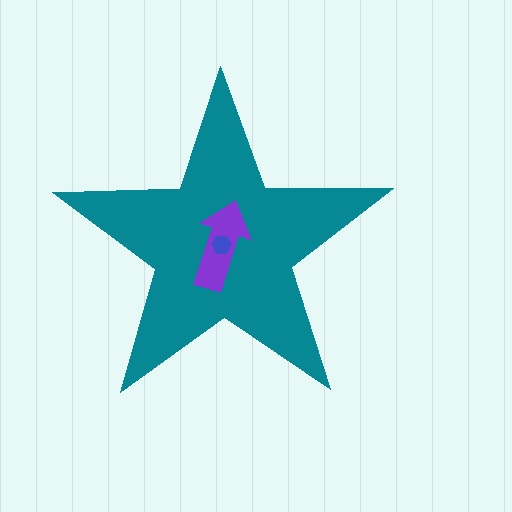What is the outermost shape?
The teal star.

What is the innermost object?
The blue hexagon.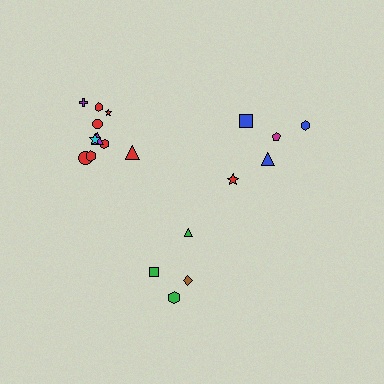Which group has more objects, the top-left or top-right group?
The top-left group.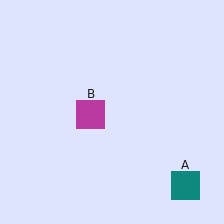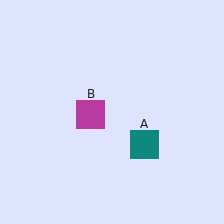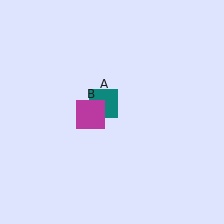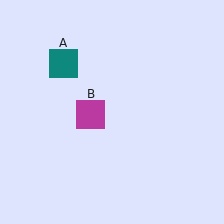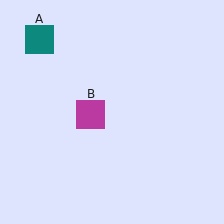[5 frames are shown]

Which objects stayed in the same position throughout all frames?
Magenta square (object B) remained stationary.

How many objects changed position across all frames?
1 object changed position: teal square (object A).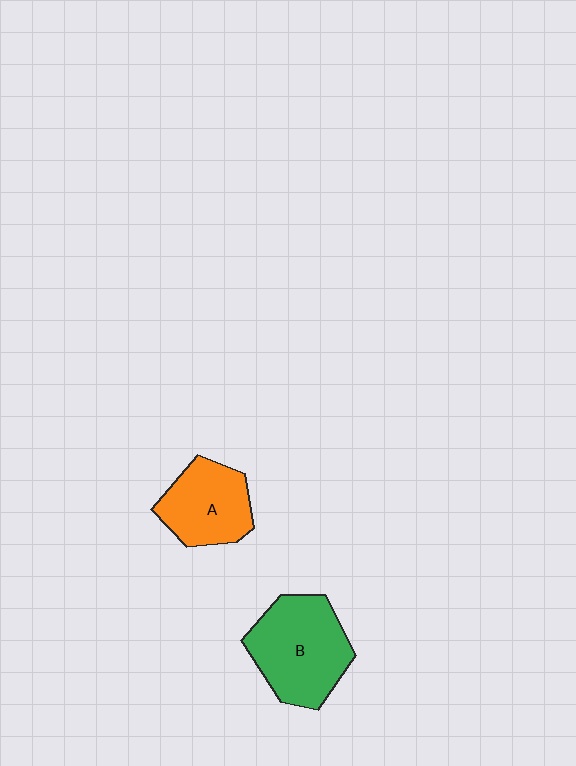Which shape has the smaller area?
Shape A (orange).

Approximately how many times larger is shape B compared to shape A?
Approximately 1.4 times.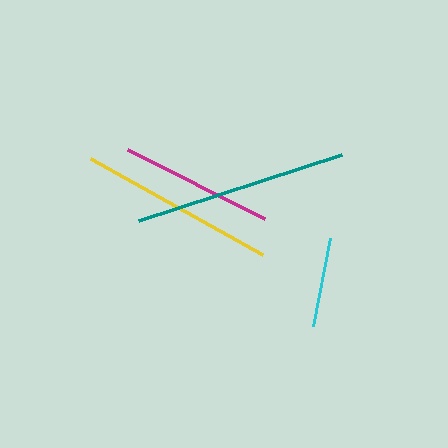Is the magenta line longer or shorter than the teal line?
The teal line is longer than the magenta line.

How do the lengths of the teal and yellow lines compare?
The teal and yellow lines are approximately the same length.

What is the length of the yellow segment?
The yellow segment is approximately 197 pixels long.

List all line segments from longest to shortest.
From longest to shortest: teal, yellow, magenta, cyan.